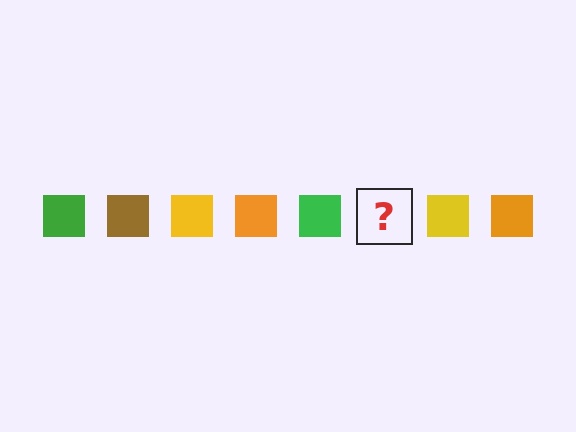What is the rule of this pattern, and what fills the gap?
The rule is that the pattern cycles through green, brown, yellow, orange squares. The gap should be filled with a brown square.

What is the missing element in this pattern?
The missing element is a brown square.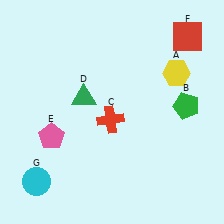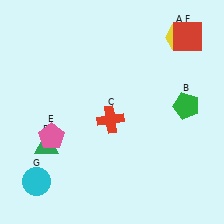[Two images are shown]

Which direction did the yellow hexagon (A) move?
The yellow hexagon (A) moved up.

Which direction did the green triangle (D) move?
The green triangle (D) moved down.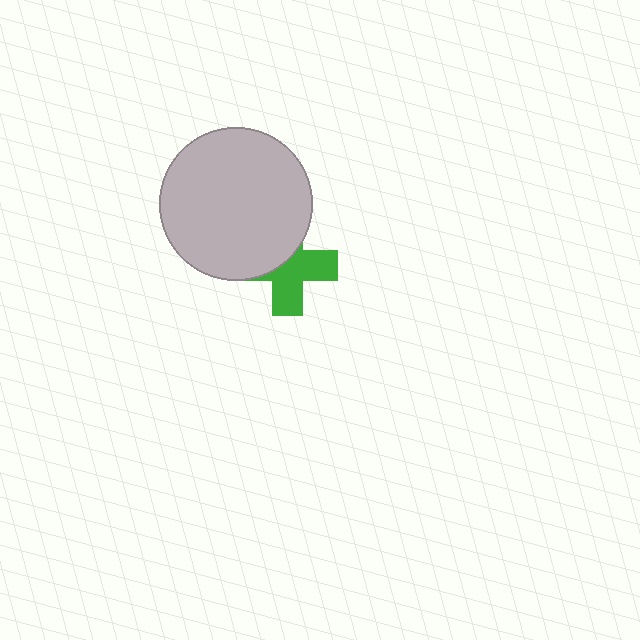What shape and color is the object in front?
The object in front is a light gray circle.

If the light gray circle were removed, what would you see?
You would see the complete green cross.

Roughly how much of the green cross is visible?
About half of it is visible (roughly 56%).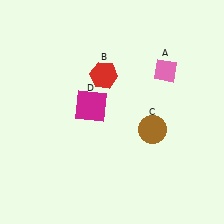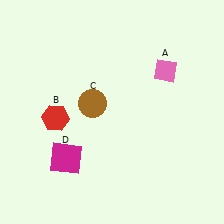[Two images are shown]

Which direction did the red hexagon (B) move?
The red hexagon (B) moved left.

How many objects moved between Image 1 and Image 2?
3 objects moved between the two images.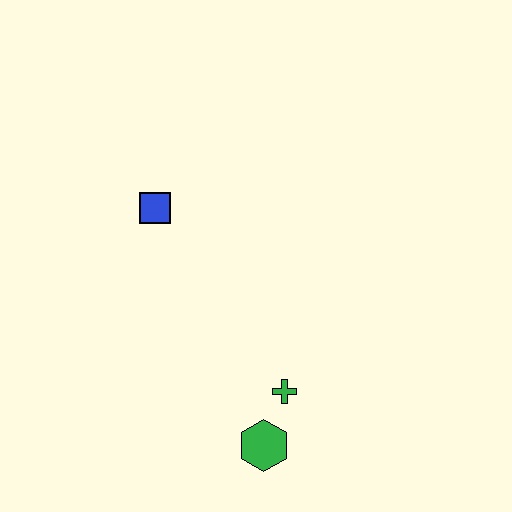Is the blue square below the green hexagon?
No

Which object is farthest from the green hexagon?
The blue square is farthest from the green hexagon.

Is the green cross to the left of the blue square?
No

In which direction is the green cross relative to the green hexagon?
The green cross is above the green hexagon.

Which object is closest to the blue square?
The green cross is closest to the blue square.